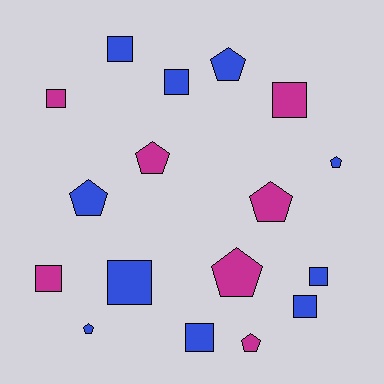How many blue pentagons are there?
There are 4 blue pentagons.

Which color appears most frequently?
Blue, with 10 objects.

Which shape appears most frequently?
Square, with 9 objects.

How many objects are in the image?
There are 17 objects.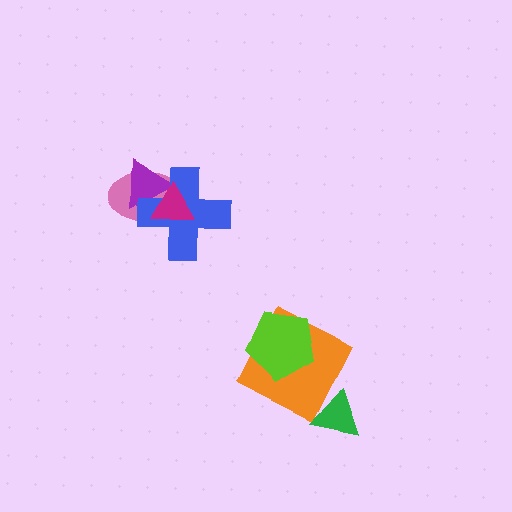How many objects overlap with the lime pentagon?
1 object overlaps with the lime pentagon.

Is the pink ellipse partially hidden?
Yes, it is partially covered by another shape.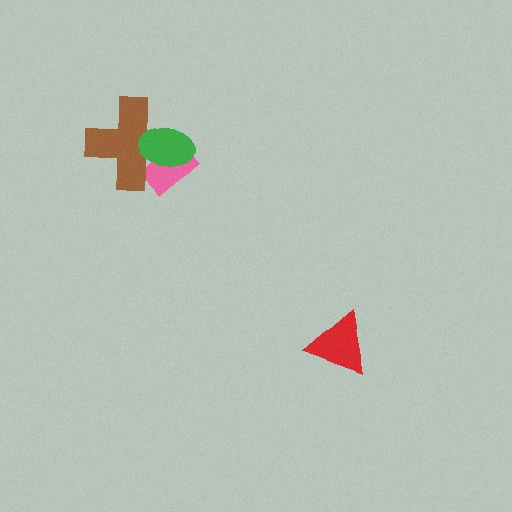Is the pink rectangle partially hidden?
Yes, it is partially covered by another shape.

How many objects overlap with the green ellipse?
2 objects overlap with the green ellipse.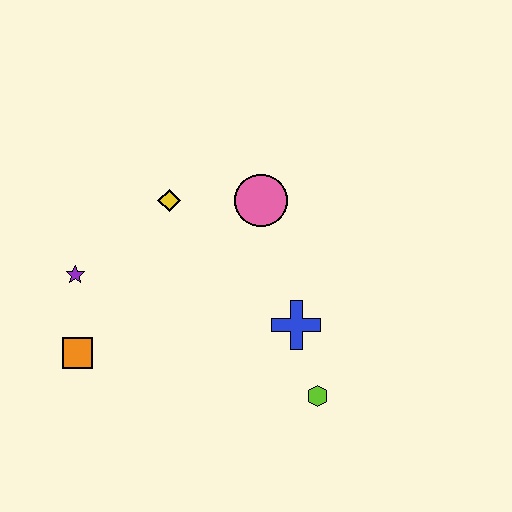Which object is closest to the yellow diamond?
The pink circle is closest to the yellow diamond.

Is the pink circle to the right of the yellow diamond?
Yes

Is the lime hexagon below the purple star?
Yes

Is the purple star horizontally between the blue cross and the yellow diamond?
No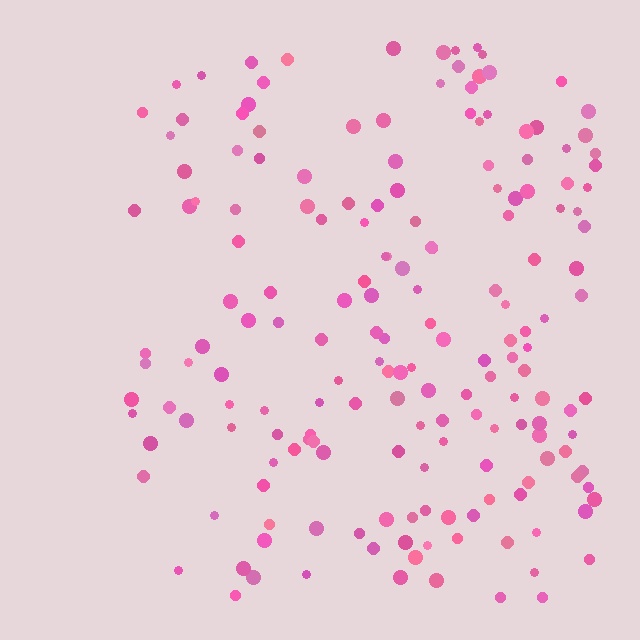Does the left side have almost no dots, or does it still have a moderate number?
Still a moderate number, just noticeably fewer than the right.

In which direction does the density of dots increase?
From left to right, with the right side densest.